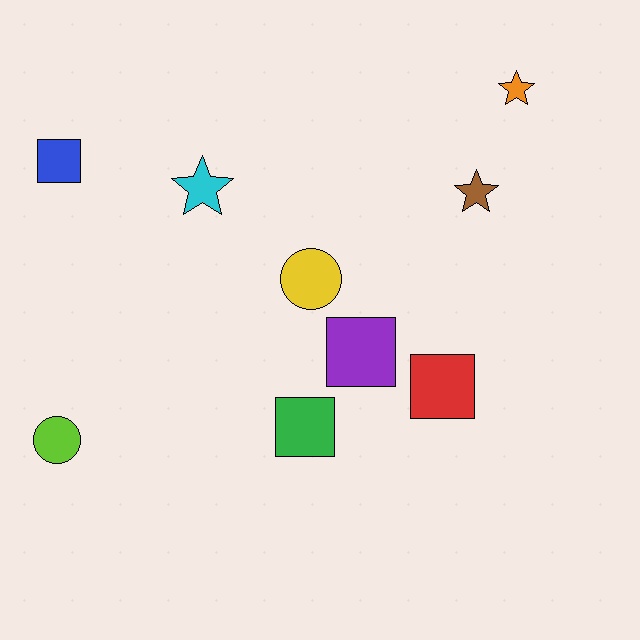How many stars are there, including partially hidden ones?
There are 3 stars.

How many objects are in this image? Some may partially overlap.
There are 9 objects.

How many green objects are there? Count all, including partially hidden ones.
There is 1 green object.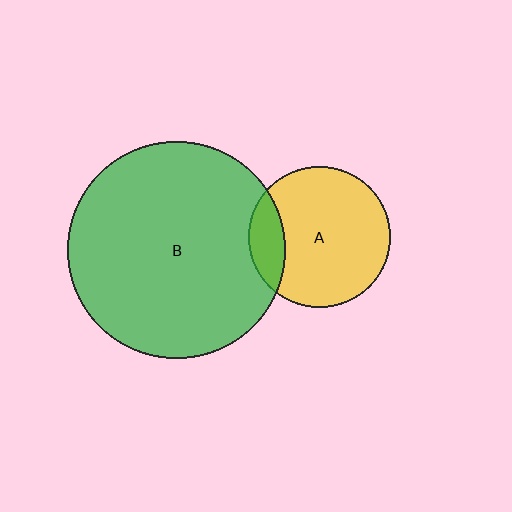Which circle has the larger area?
Circle B (green).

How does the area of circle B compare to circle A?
Approximately 2.4 times.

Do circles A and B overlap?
Yes.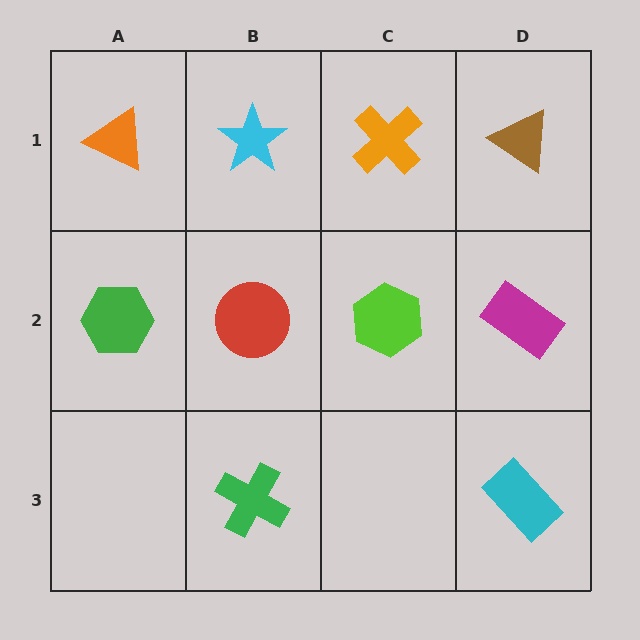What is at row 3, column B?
A green cross.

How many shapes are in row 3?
2 shapes.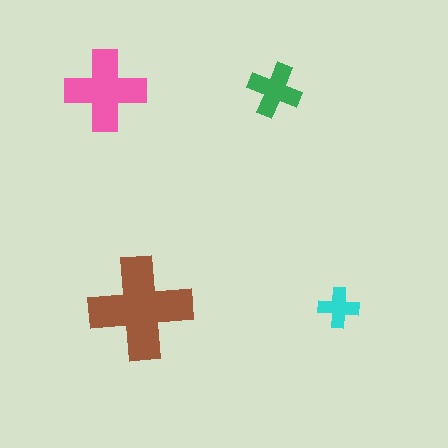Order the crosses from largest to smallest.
the brown one, the pink one, the green one, the cyan one.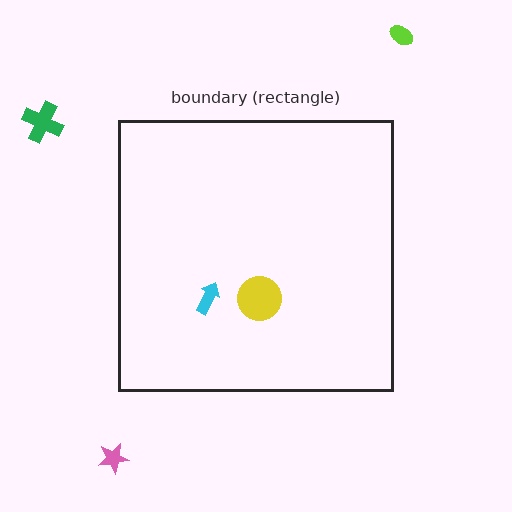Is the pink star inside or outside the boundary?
Outside.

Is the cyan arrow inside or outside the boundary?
Inside.